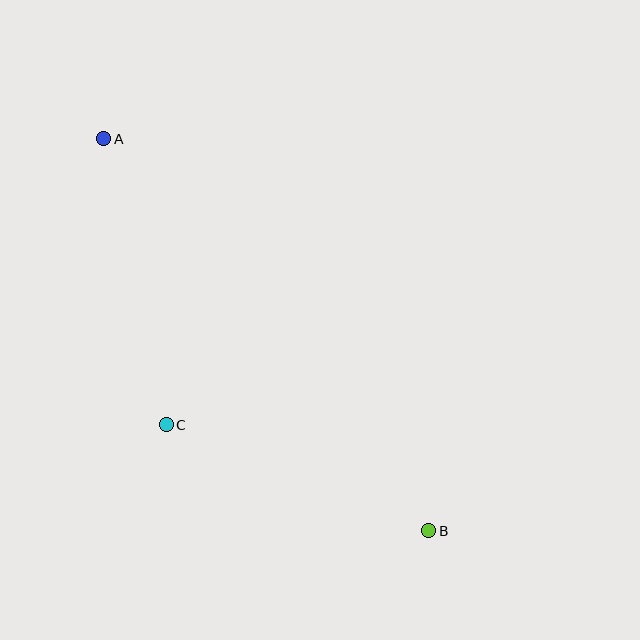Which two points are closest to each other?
Points B and C are closest to each other.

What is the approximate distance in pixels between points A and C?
The distance between A and C is approximately 293 pixels.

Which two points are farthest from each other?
Points A and B are farthest from each other.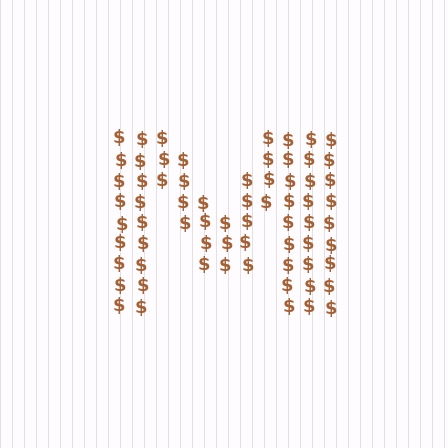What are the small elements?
The small elements are dollar signs.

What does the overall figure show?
The overall figure shows the letter M.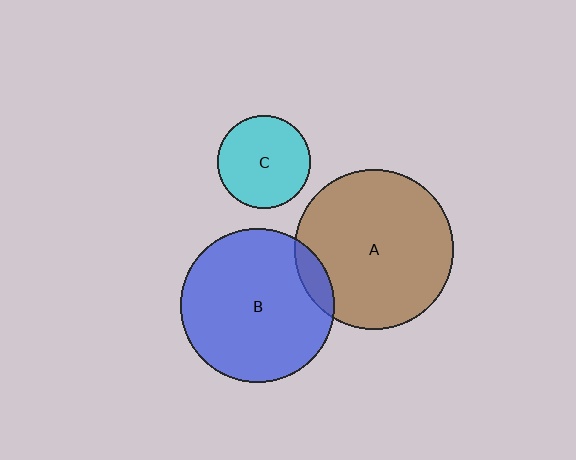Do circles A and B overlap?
Yes.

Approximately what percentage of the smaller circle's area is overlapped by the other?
Approximately 10%.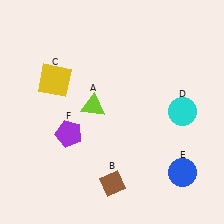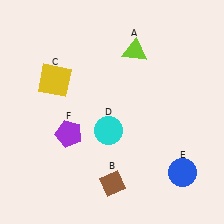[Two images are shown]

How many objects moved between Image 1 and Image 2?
2 objects moved between the two images.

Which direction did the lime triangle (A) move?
The lime triangle (A) moved up.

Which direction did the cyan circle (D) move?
The cyan circle (D) moved left.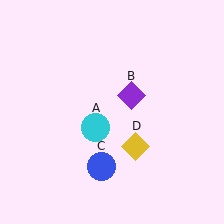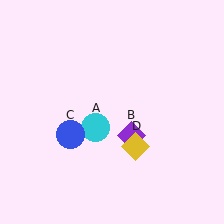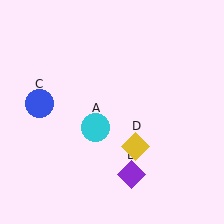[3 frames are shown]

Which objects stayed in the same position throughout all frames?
Cyan circle (object A) and yellow diamond (object D) remained stationary.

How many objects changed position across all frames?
2 objects changed position: purple diamond (object B), blue circle (object C).